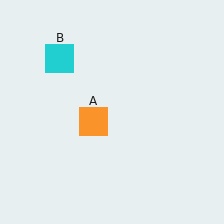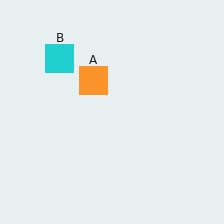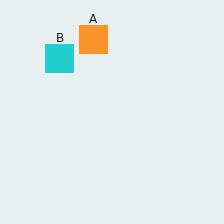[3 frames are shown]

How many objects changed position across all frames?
1 object changed position: orange square (object A).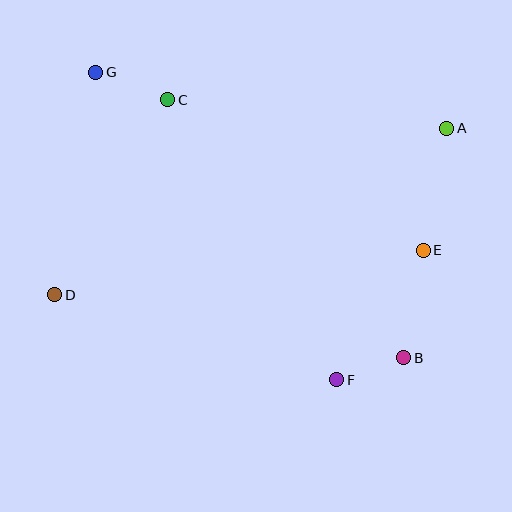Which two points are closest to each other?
Points B and F are closest to each other.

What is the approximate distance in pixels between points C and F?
The distance between C and F is approximately 327 pixels.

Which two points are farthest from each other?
Points A and D are farthest from each other.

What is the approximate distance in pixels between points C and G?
The distance between C and G is approximately 77 pixels.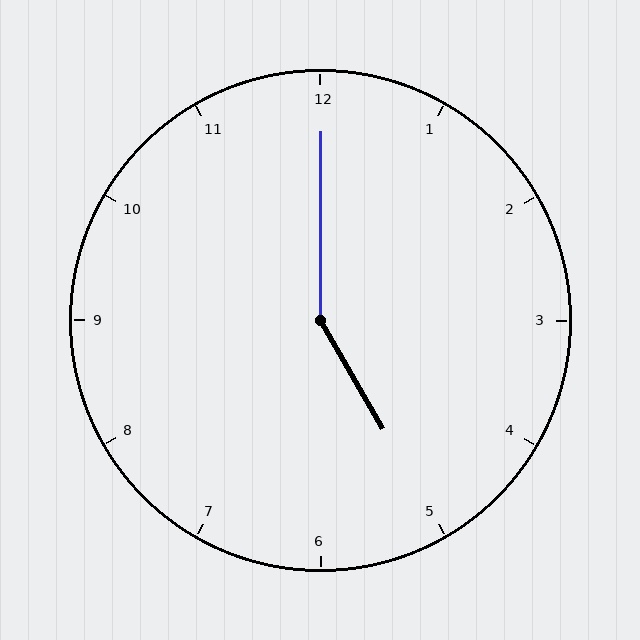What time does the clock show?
5:00.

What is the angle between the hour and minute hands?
Approximately 150 degrees.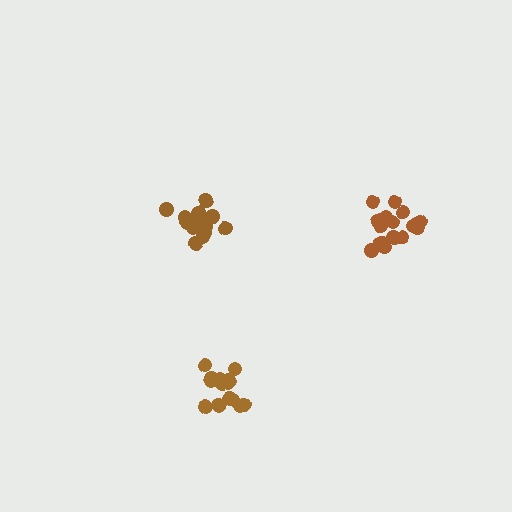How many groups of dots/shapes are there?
There are 3 groups.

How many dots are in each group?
Group 1: 13 dots, Group 2: 17 dots, Group 3: 17 dots (47 total).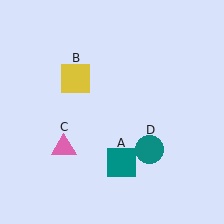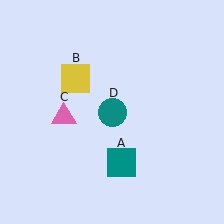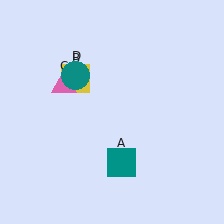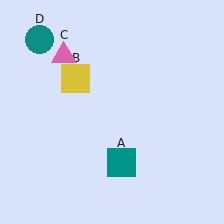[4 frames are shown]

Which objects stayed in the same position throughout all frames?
Teal square (object A) and yellow square (object B) remained stationary.